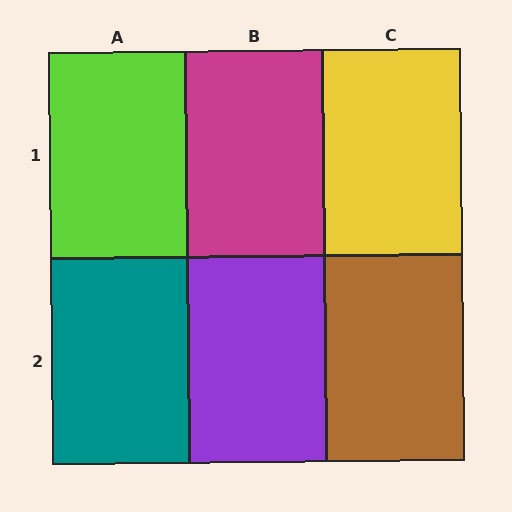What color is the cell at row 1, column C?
Yellow.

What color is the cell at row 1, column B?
Magenta.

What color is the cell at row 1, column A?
Lime.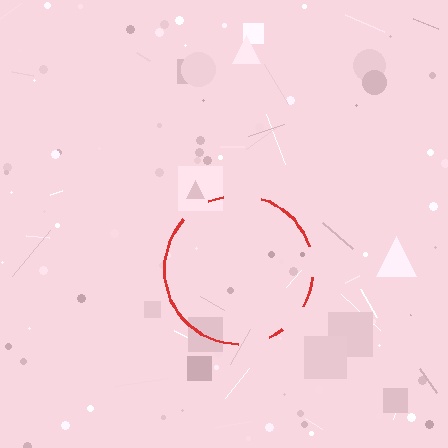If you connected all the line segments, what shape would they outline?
They would outline a circle.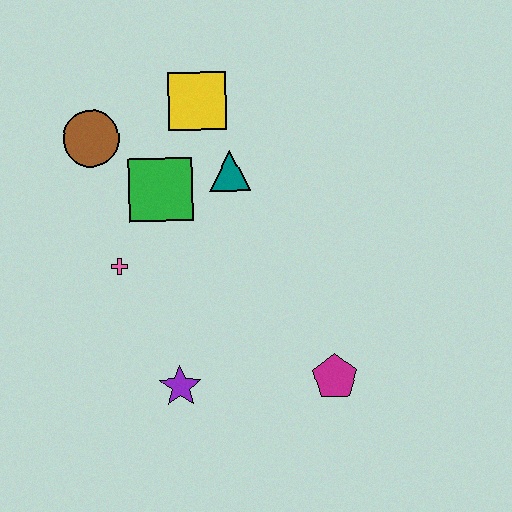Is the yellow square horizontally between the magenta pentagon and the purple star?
Yes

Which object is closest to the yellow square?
The teal triangle is closest to the yellow square.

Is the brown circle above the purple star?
Yes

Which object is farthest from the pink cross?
The magenta pentagon is farthest from the pink cross.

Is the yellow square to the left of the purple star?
No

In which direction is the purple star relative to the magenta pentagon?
The purple star is to the left of the magenta pentagon.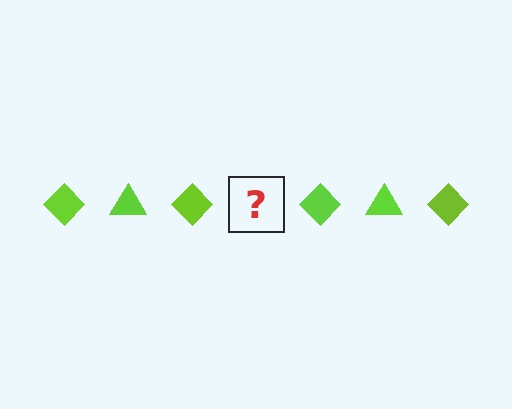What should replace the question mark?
The question mark should be replaced with a lime triangle.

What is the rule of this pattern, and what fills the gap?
The rule is that the pattern cycles through diamond, triangle shapes in lime. The gap should be filled with a lime triangle.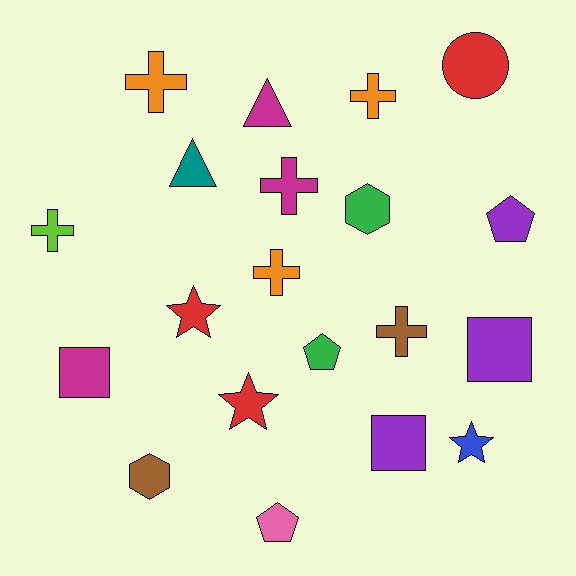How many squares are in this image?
There are 3 squares.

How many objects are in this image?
There are 20 objects.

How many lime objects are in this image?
There is 1 lime object.